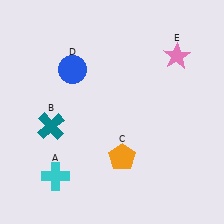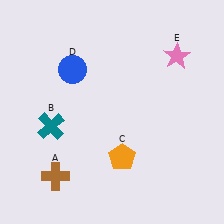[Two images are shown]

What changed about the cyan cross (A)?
In Image 1, A is cyan. In Image 2, it changed to brown.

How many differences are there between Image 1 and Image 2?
There is 1 difference between the two images.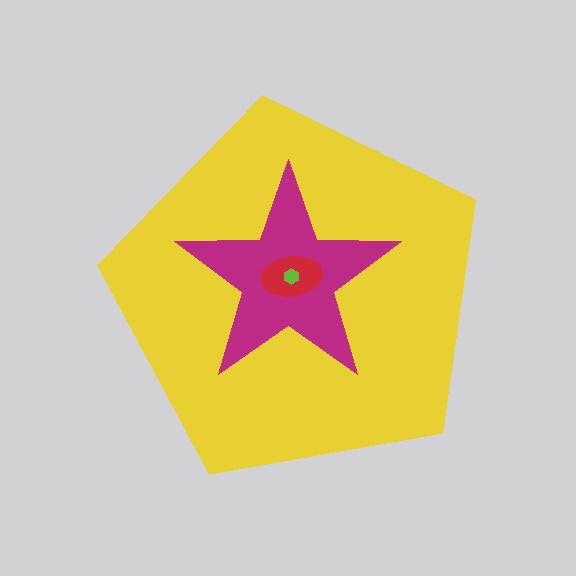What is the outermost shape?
The yellow pentagon.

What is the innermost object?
The lime hexagon.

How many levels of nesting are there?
4.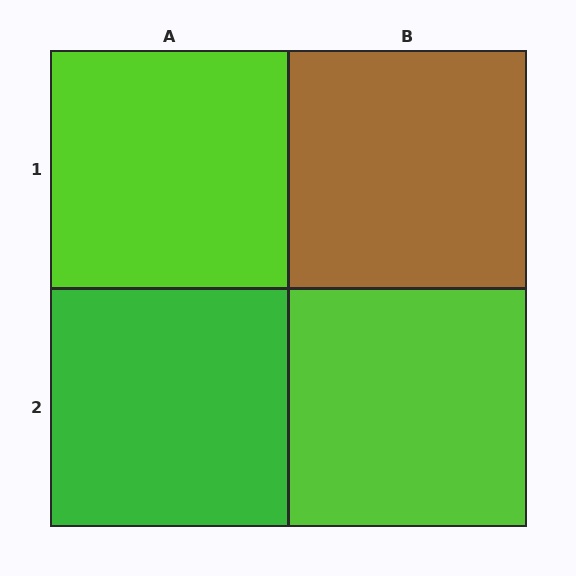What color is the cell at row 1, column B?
Brown.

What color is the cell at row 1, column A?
Lime.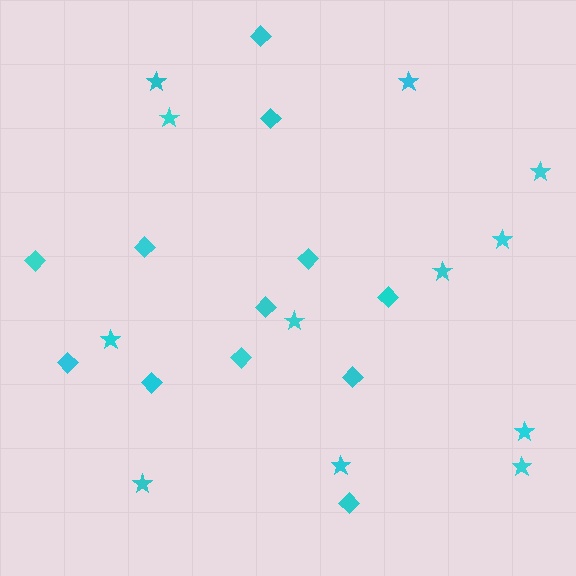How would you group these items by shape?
There are 2 groups: one group of diamonds (12) and one group of stars (12).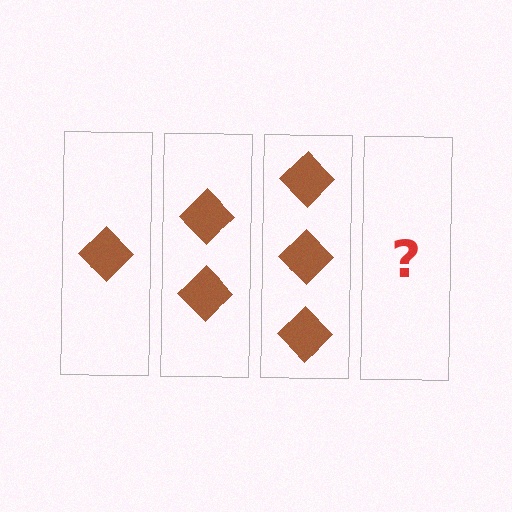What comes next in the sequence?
The next element should be 4 diamonds.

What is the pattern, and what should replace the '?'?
The pattern is that each step adds one more diamond. The '?' should be 4 diamonds.